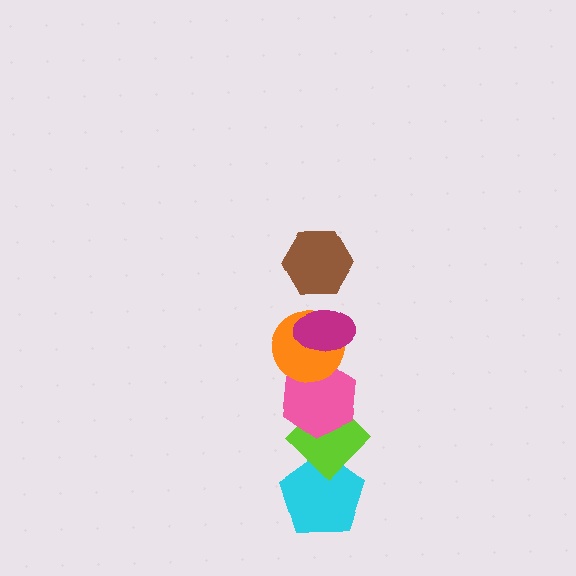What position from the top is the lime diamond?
The lime diamond is 5th from the top.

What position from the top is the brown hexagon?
The brown hexagon is 1st from the top.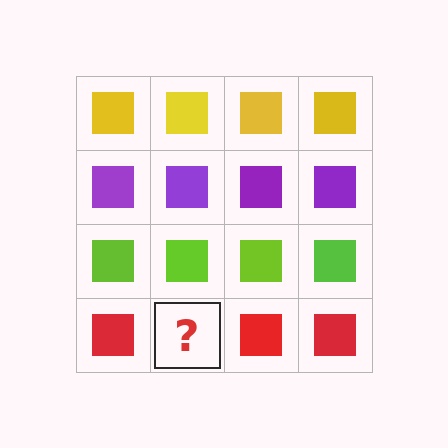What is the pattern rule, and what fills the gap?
The rule is that each row has a consistent color. The gap should be filled with a red square.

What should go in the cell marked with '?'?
The missing cell should contain a red square.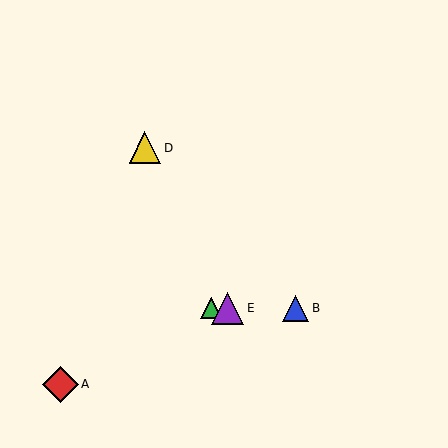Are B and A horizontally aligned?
No, B is at y≈308 and A is at y≈384.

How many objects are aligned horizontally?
3 objects (B, C, E) are aligned horizontally.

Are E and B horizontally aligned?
Yes, both are at y≈308.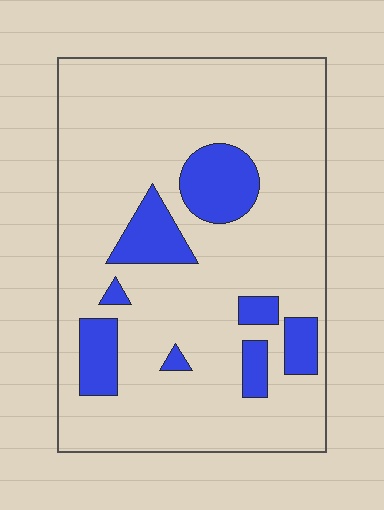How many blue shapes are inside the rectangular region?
8.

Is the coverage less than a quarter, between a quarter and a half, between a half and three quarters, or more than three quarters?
Less than a quarter.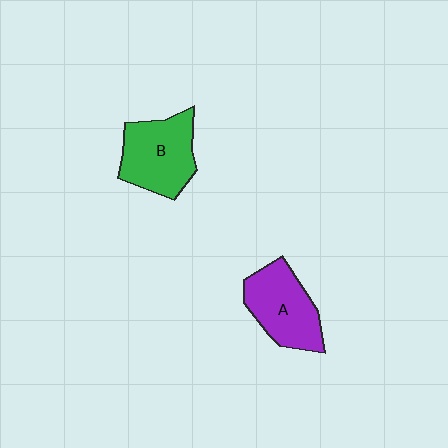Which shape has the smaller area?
Shape A (purple).